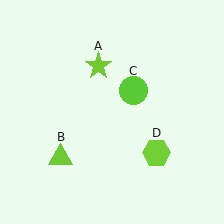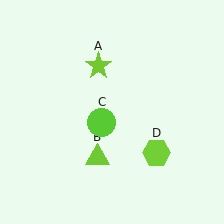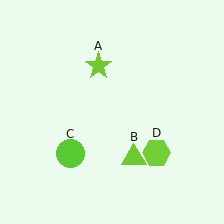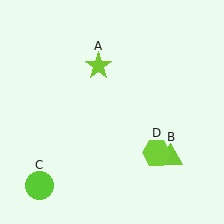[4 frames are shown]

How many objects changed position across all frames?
2 objects changed position: lime triangle (object B), lime circle (object C).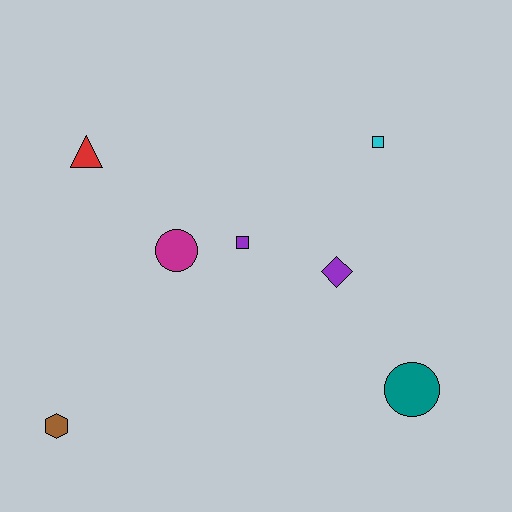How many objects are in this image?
There are 7 objects.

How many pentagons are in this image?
There are no pentagons.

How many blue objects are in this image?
There are no blue objects.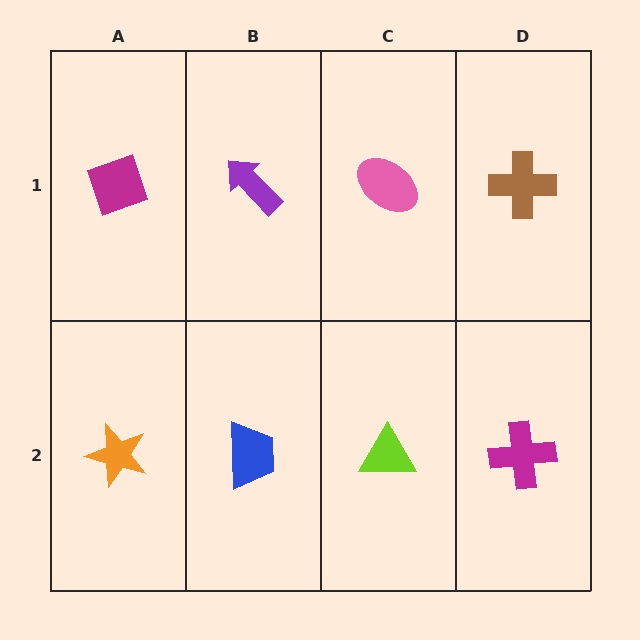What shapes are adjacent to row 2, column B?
A purple arrow (row 1, column B), an orange star (row 2, column A), a lime triangle (row 2, column C).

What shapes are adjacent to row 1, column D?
A magenta cross (row 2, column D), a pink ellipse (row 1, column C).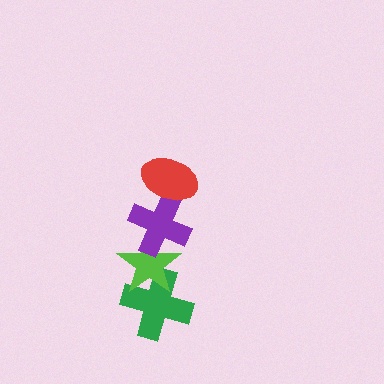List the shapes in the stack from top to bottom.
From top to bottom: the red ellipse, the purple cross, the lime star, the green cross.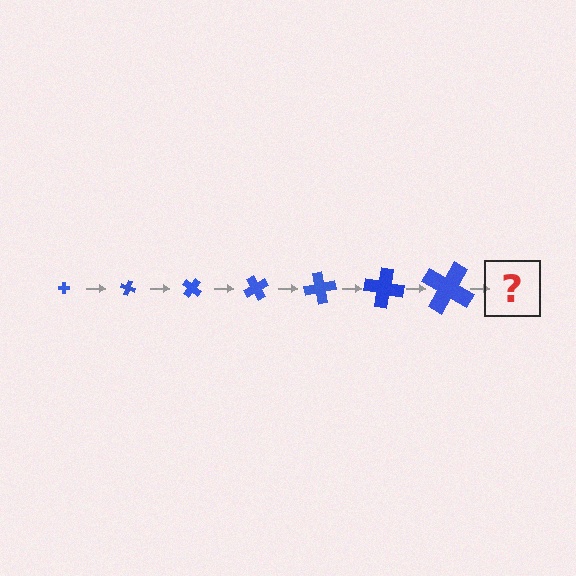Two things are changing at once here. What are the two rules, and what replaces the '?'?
The two rules are that the cross grows larger each step and it rotates 20 degrees each step. The '?' should be a cross, larger than the previous one and rotated 140 degrees from the start.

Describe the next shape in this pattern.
It should be a cross, larger than the previous one and rotated 140 degrees from the start.